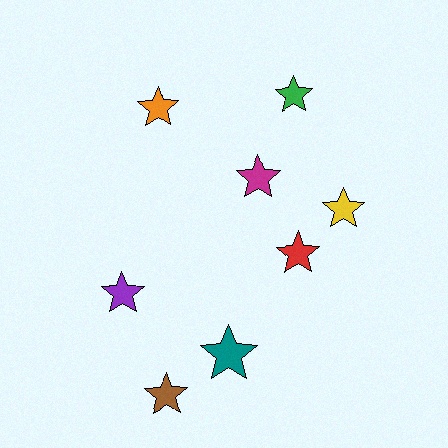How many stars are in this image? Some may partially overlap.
There are 8 stars.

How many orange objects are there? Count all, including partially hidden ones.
There is 1 orange object.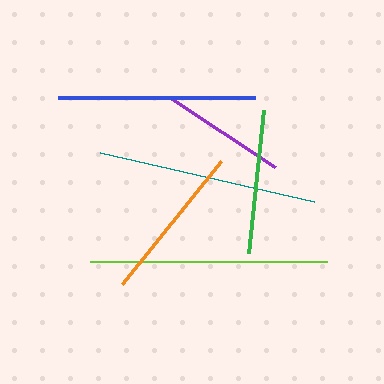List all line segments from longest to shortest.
From longest to shortest: lime, teal, blue, orange, green, purple.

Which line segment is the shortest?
The purple line is the shortest at approximately 127 pixels.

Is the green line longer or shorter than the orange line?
The orange line is longer than the green line.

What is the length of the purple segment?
The purple segment is approximately 127 pixels long.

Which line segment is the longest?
The lime line is the longest at approximately 236 pixels.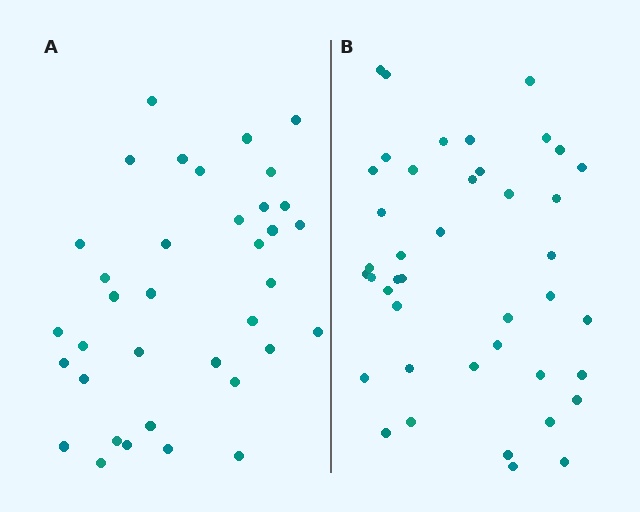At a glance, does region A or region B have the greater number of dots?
Region B (the right region) has more dots.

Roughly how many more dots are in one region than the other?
Region B has about 6 more dots than region A.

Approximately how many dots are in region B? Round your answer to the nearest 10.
About 40 dots. (The exact count is 42, which rounds to 40.)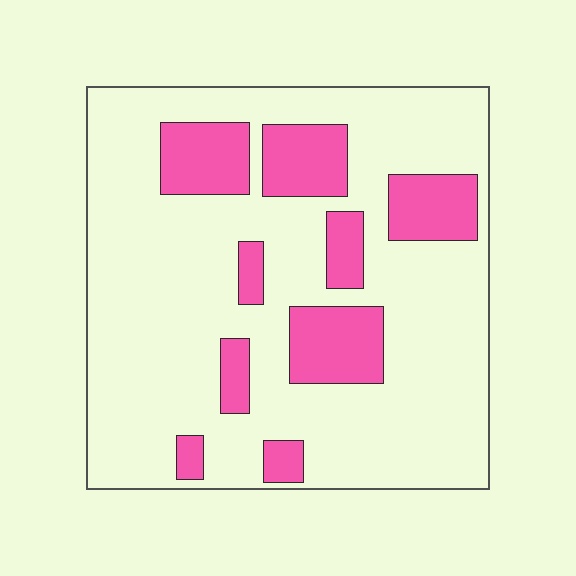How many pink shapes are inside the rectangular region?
9.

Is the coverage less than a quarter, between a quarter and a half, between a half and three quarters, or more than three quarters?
Less than a quarter.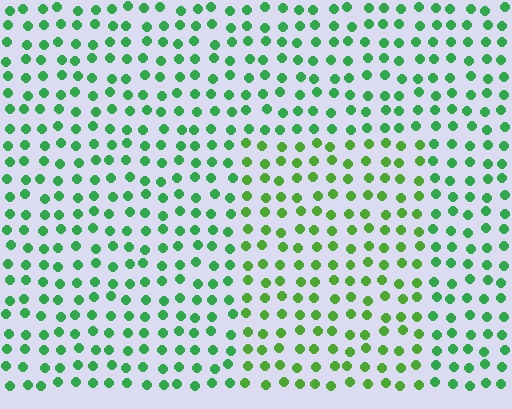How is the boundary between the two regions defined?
The boundary is defined purely by a slight shift in hue (about 28 degrees). Spacing, size, and orientation are identical on both sides.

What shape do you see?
I see a rectangle.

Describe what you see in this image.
The image is filled with small green elements in a uniform arrangement. A rectangle-shaped region is visible where the elements are tinted to a slightly different hue, forming a subtle color boundary.